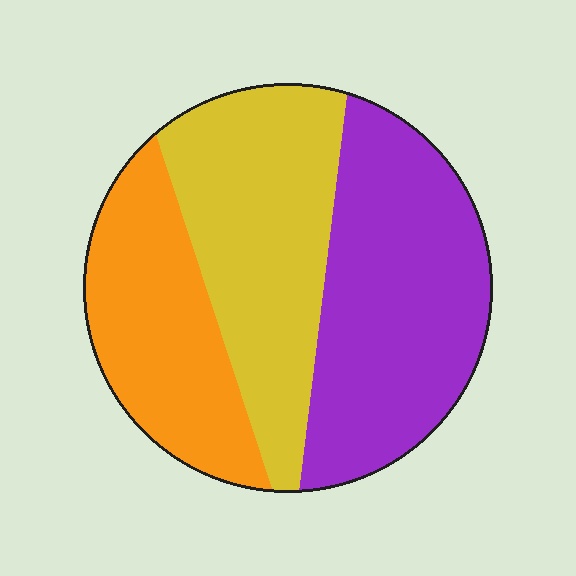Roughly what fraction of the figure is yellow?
Yellow takes up about one third (1/3) of the figure.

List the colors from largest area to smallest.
From largest to smallest: purple, yellow, orange.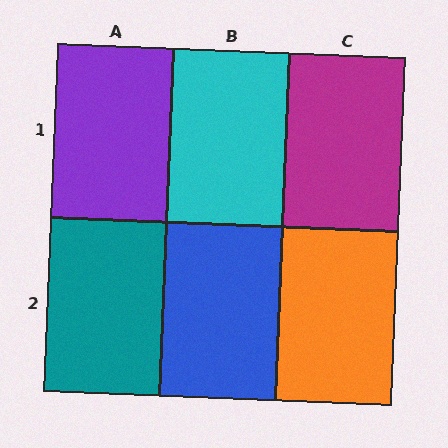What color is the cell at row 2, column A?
Teal.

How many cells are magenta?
1 cell is magenta.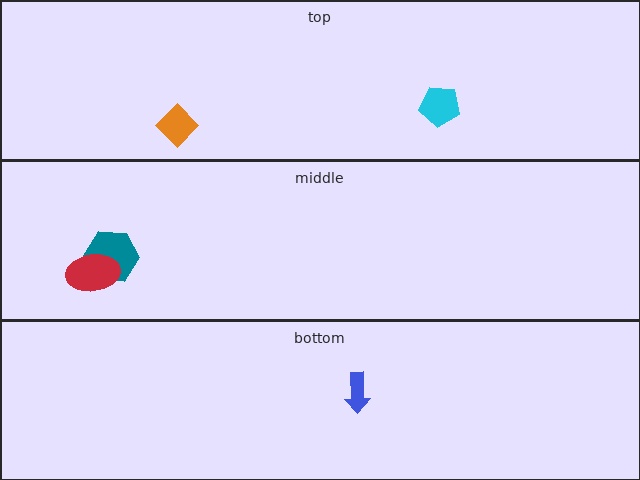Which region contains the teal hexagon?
The middle region.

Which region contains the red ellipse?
The middle region.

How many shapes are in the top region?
2.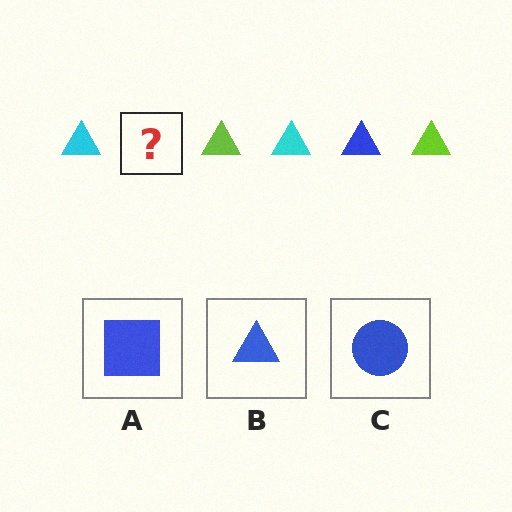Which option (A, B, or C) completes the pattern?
B.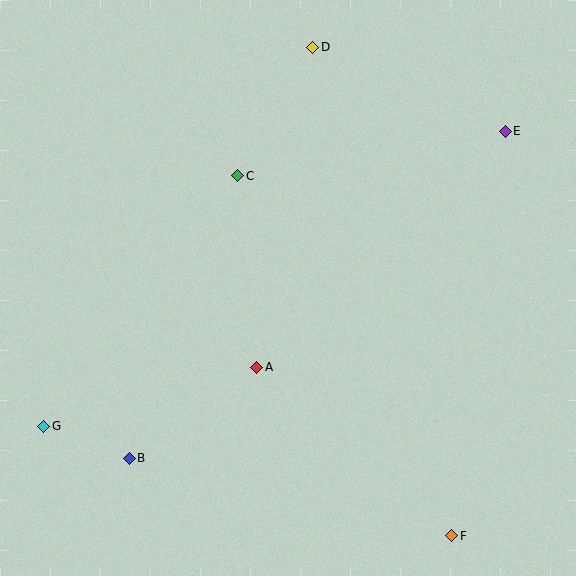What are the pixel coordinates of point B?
Point B is at (129, 458).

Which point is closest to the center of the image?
Point A at (257, 367) is closest to the center.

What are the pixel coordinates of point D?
Point D is at (313, 47).